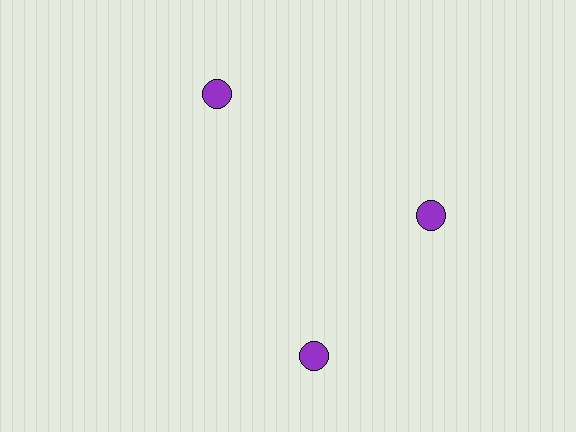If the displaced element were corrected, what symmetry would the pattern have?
It would have 3-fold rotational symmetry — the pattern would map onto itself every 120 degrees.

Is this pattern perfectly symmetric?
No. The 3 purple circles are arranged in a ring, but one element near the 7 o'clock position is rotated out of alignment along the ring, breaking the 3-fold rotational symmetry.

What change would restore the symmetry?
The symmetry would be restored by rotating it back into even spacing with its neighbors so that all 3 circles sit at equal angles and equal distance from the center.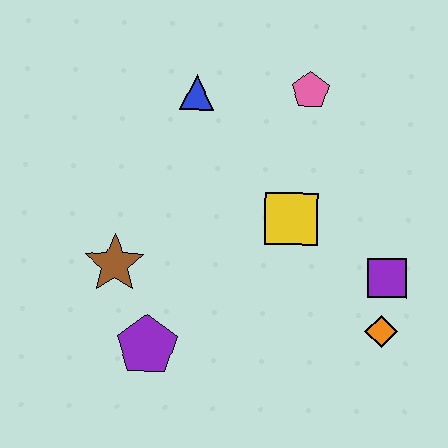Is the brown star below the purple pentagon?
No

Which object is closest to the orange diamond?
The purple square is closest to the orange diamond.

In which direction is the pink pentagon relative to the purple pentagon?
The pink pentagon is above the purple pentagon.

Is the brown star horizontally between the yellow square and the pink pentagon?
No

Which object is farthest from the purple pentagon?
The pink pentagon is farthest from the purple pentagon.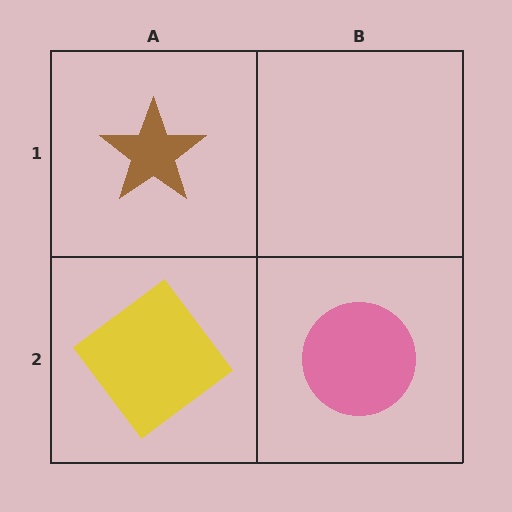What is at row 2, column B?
A pink circle.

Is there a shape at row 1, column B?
No, that cell is empty.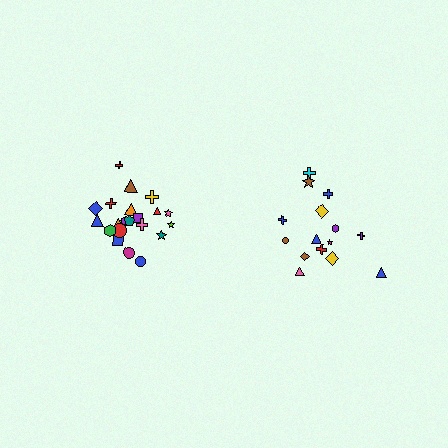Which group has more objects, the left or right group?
The left group.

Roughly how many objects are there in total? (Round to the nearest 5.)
Roughly 35 objects in total.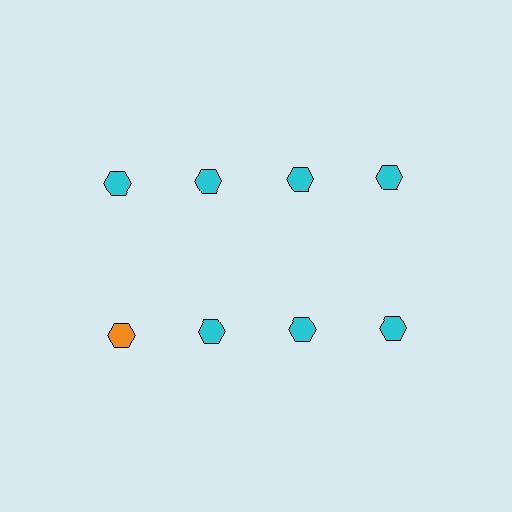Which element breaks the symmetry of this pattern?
The orange hexagon in the second row, leftmost column breaks the symmetry. All other shapes are cyan hexagons.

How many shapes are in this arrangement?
There are 8 shapes arranged in a grid pattern.